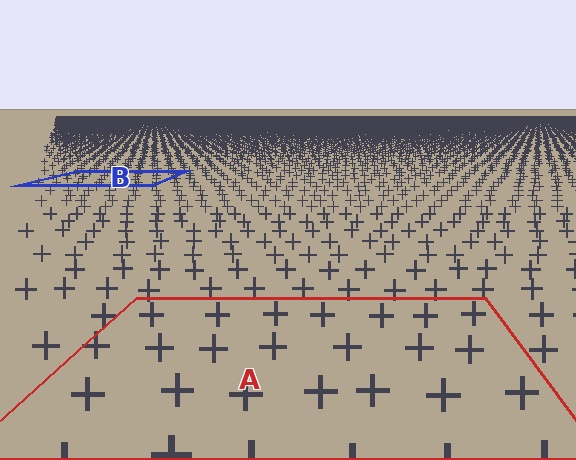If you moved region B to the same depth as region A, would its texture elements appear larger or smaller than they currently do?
They would appear larger. At a closer depth, the same texture elements are projected at a bigger on-screen size.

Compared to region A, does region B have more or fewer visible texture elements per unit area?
Region B has more texture elements per unit area — they are packed more densely because it is farther away.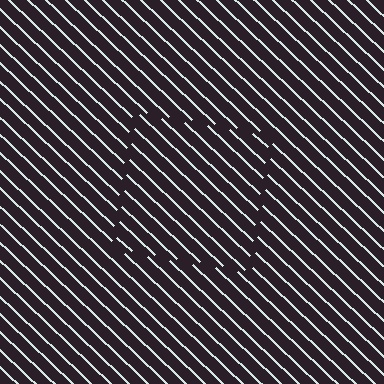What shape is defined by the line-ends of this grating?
An illusory square. The interior of the shape contains the same grating, shifted by half a period — the contour is defined by the phase discontinuity where line-ends from the inner and outer gratings abut.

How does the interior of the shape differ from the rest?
The interior of the shape contains the same grating, shifted by half a period — the contour is defined by the phase discontinuity where line-ends from the inner and outer gratings abut.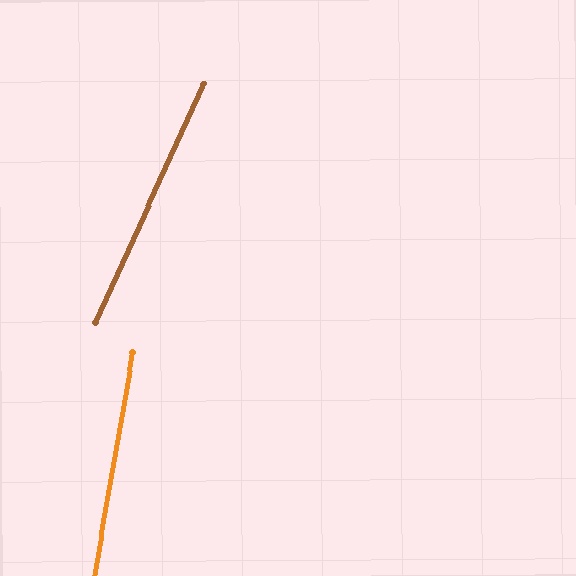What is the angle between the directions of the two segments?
Approximately 15 degrees.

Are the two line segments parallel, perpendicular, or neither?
Neither parallel nor perpendicular — they differ by about 15°.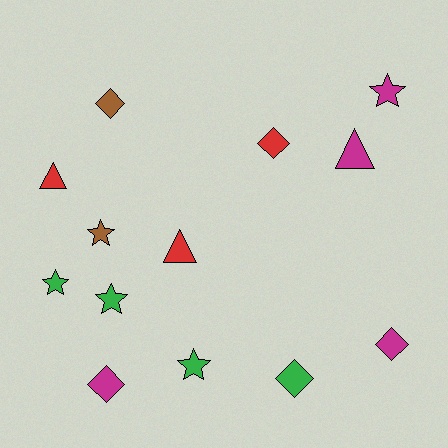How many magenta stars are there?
There is 1 magenta star.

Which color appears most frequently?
Green, with 4 objects.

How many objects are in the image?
There are 13 objects.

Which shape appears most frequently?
Diamond, with 5 objects.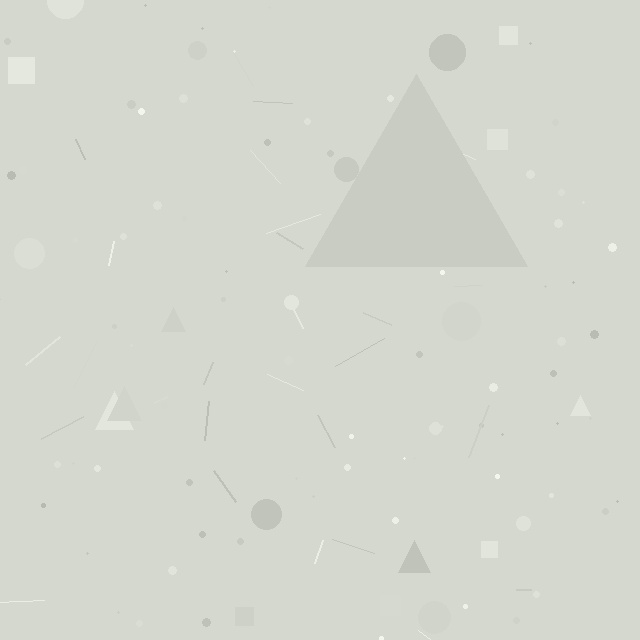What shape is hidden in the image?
A triangle is hidden in the image.